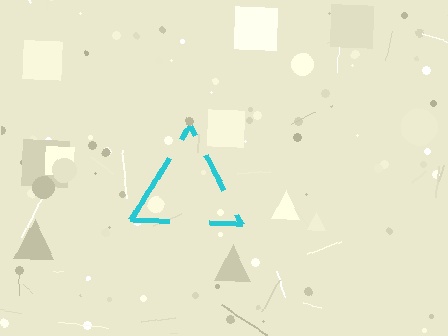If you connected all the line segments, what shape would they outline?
They would outline a triangle.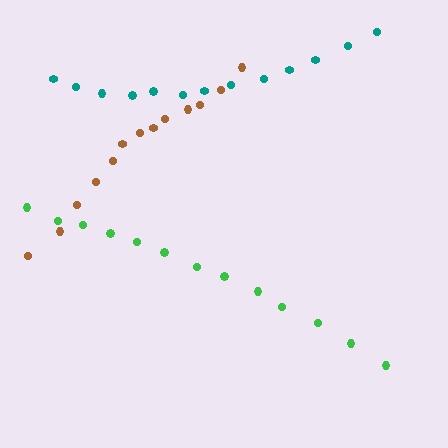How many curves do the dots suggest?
There are 3 distinct paths.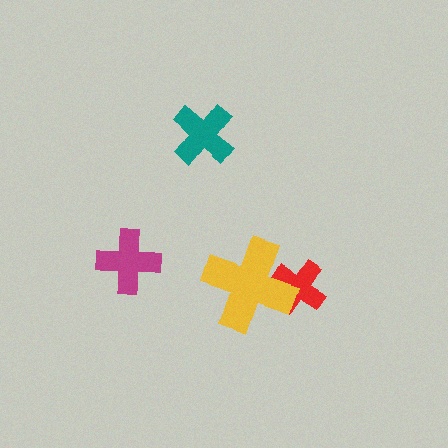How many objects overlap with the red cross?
1 object overlaps with the red cross.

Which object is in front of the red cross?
The yellow cross is in front of the red cross.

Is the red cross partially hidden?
Yes, it is partially covered by another shape.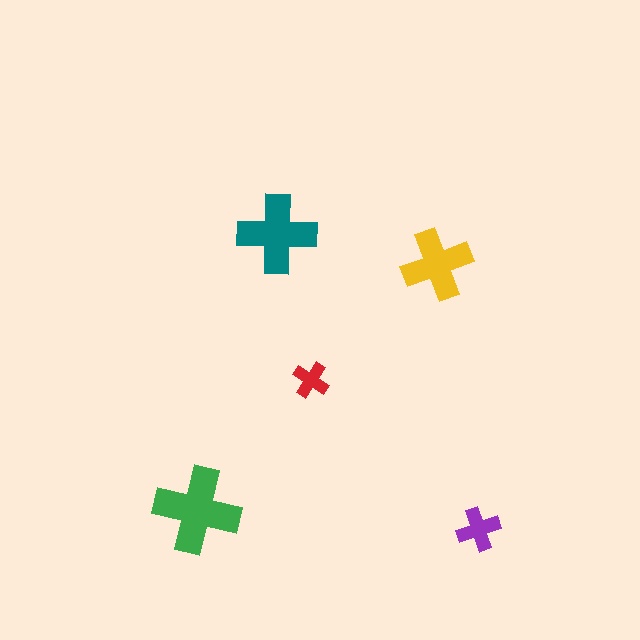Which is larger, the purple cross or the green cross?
The green one.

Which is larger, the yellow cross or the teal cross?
The teal one.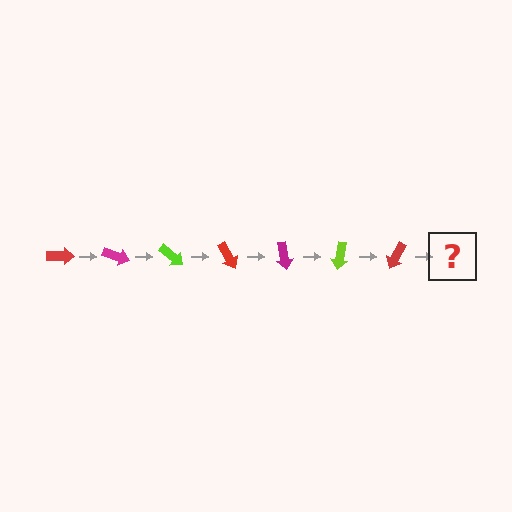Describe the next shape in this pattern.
It should be a magenta arrow, rotated 140 degrees from the start.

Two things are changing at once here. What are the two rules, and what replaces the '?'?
The two rules are that it rotates 20 degrees each step and the color cycles through red, magenta, and lime. The '?' should be a magenta arrow, rotated 140 degrees from the start.